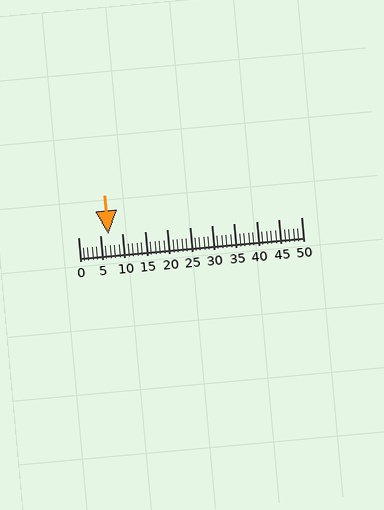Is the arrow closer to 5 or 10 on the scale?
The arrow is closer to 5.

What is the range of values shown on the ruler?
The ruler shows values from 0 to 50.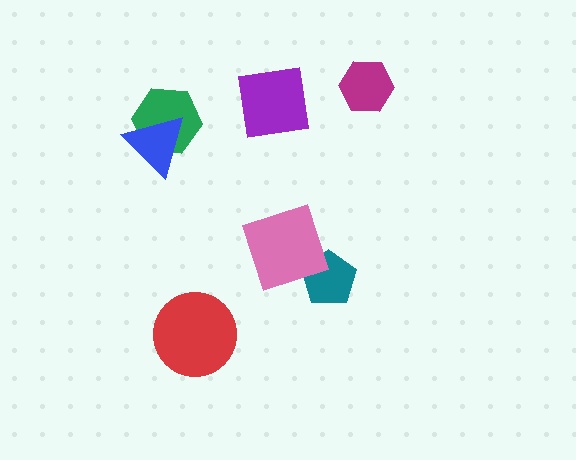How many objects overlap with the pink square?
1 object overlaps with the pink square.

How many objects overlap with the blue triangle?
1 object overlaps with the blue triangle.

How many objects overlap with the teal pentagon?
1 object overlaps with the teal pentagon.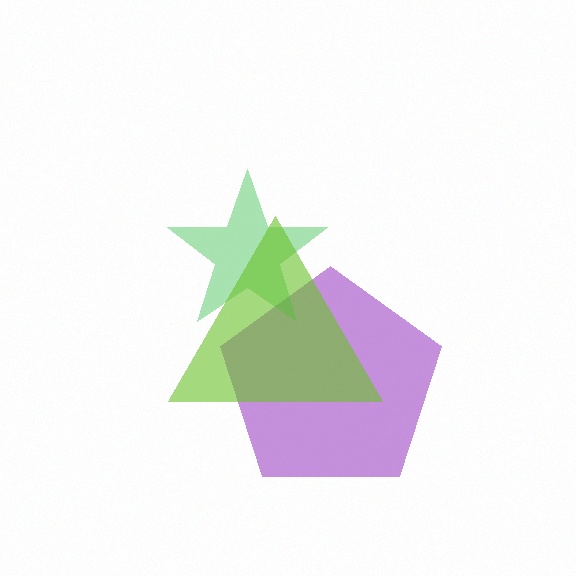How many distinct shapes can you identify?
There are 3 distinct shapes: a purple pentagon, a green star, a lime triangle.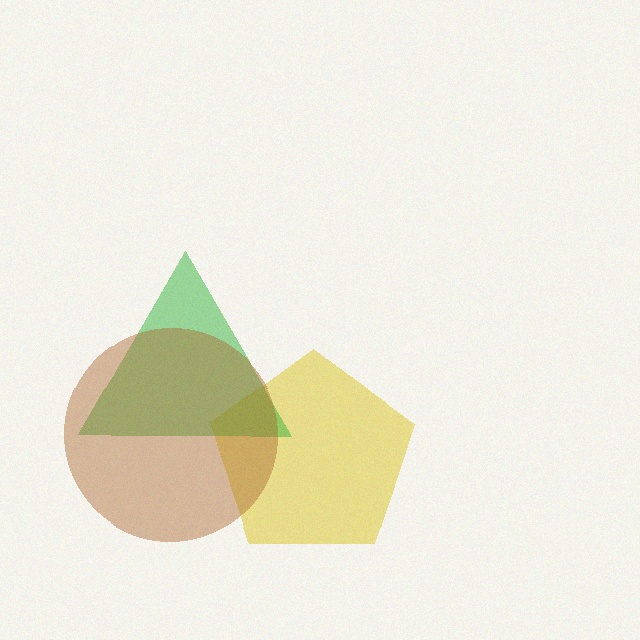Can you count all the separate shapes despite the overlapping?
Yes, there are 3 separate shapes.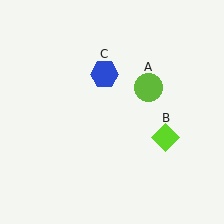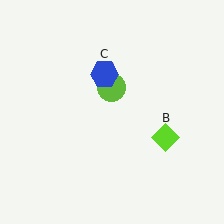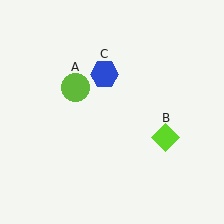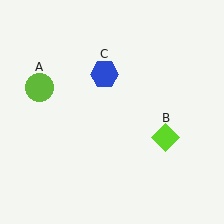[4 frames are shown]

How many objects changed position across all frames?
1 object changed position: lime circle (object A).